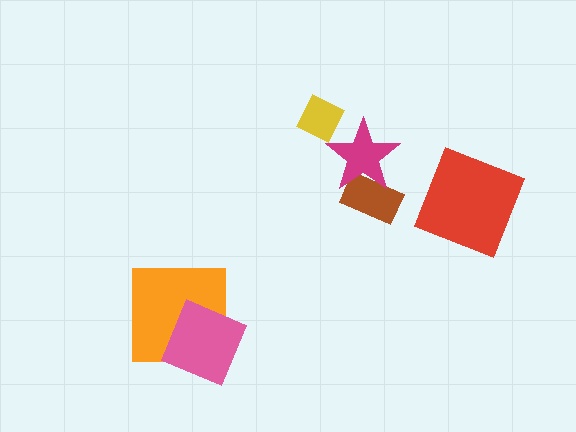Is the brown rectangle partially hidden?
Yes, it is partially covered by another shape.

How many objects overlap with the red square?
0 objects overlap with the red square.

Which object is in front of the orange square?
The pink square is in front of the orange square.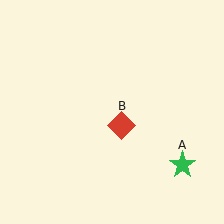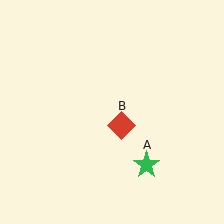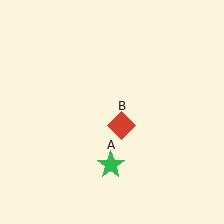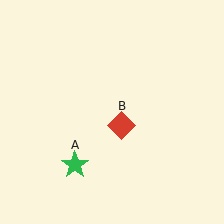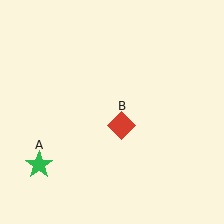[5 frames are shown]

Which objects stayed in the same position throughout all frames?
Red diamond (object B) remained stationary.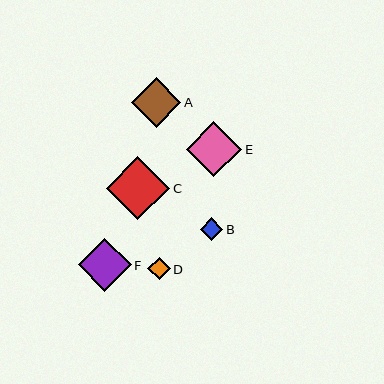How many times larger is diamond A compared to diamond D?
Diamond A is approximately 2.2 times the size of diamond D.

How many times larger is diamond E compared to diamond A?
Diamond E is approximately 1.1 times the size of diamond A.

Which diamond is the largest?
Diamond C is the largest with a size of approximately 64 pixels.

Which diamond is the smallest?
Diamond D is the smallest with a size of approximately 23 pixels.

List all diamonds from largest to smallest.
From largest to smallest: C, E, F, A, B, D.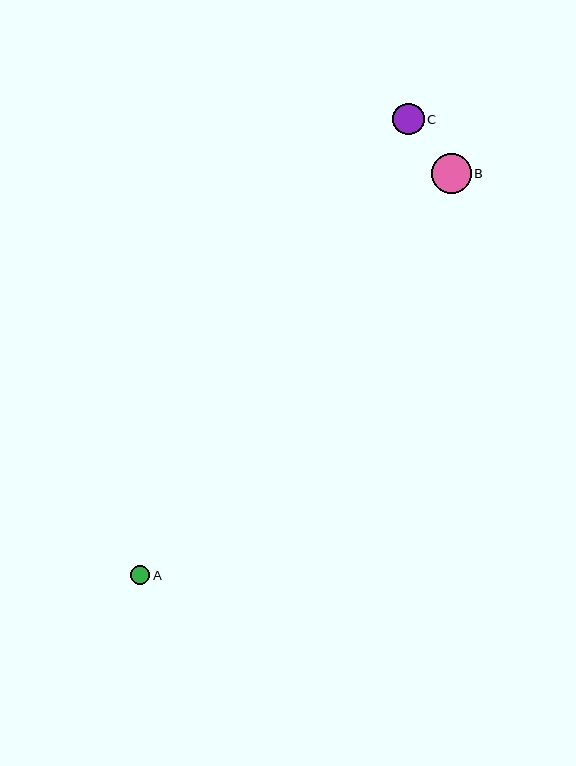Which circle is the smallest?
Circle A is the smallest with a size of approximately 19 pixels.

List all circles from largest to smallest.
From largest to smallest: B, C, A.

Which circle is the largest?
Circle B is the largest with a size of approximately 40 pixels.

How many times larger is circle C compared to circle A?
Circle C is approximately 1.7 times the size of circle A.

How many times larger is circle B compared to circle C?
Circle B is approximately 1.3 times the size of circle C.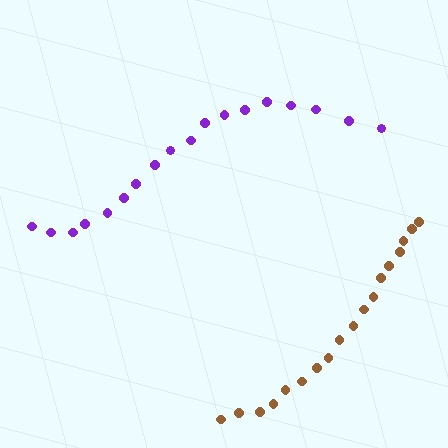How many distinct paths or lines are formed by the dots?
There are 2 distinct paths.